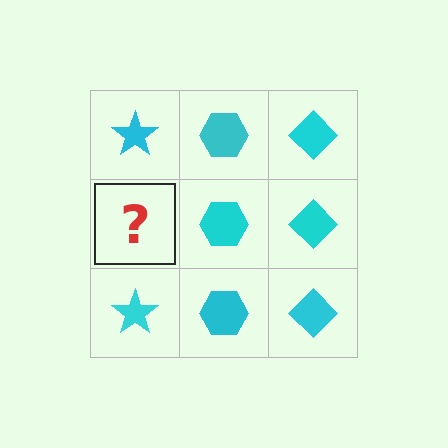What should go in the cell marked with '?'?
The missing cell should contain a cyan star.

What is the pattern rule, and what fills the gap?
The rule is that each column has a consistent shape. The gap should be filled with a cyan star.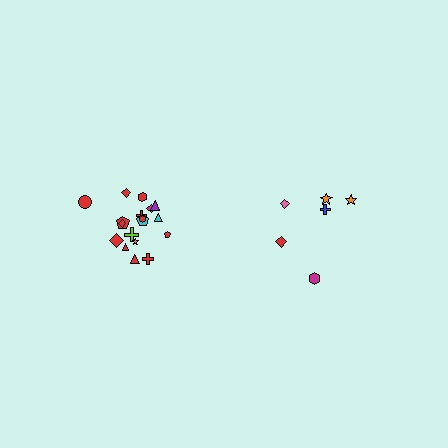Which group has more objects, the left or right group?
The left group.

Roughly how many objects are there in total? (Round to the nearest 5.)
Roughly 25 objects in total.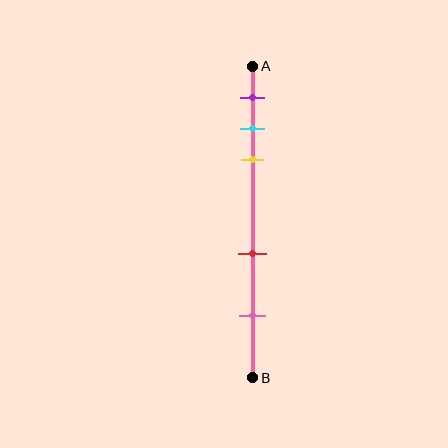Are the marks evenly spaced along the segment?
No, the marks are not evenly spaced.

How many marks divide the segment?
There are 5 marks dividing the segment.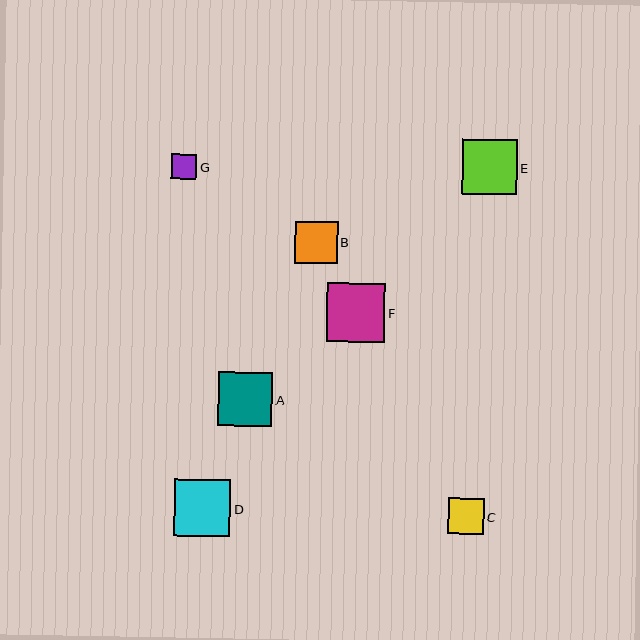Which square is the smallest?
Square G is the smallest with a size of approximately 25 pixels.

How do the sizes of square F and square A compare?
Square F and square A are approximately the same size.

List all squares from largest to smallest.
From largest to smallest: F, D, E, A, B, C, G.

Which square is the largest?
Square F is the largest with a size of approximately 58 pixels.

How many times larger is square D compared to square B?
Square D is approximately 1.3 times the size of square B.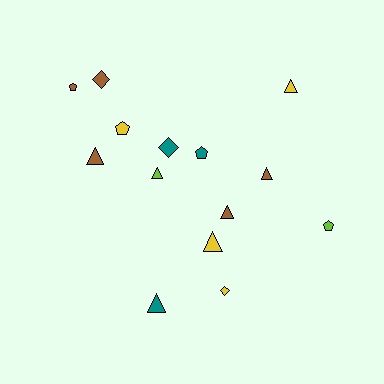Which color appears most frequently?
Brown, with 5 objects.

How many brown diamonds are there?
There is 1 brown diamond.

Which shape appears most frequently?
Triangle, with 7 objects.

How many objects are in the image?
There are 14 objects.